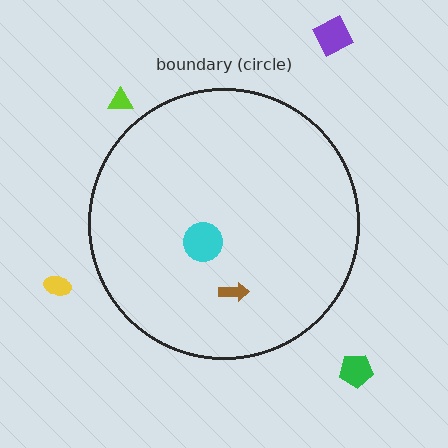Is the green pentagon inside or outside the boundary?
Outside.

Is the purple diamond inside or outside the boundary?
Outside.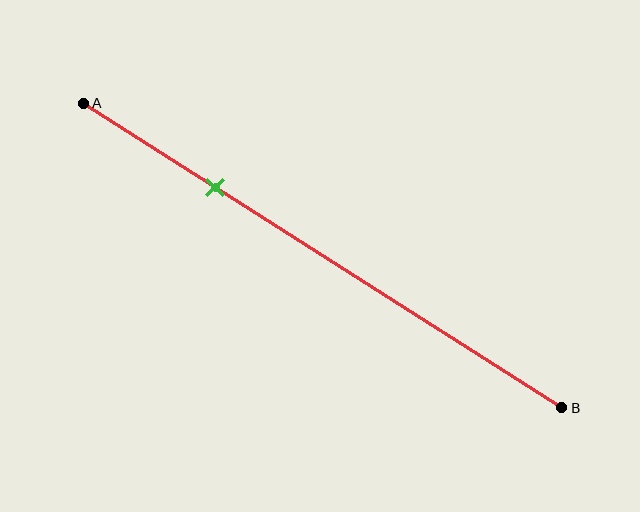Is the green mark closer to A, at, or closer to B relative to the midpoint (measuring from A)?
The green mark is closer to point A than the midpoint of segment AB.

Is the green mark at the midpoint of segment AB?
No, the mark is at about 30% from A, not at the 50% midpoint.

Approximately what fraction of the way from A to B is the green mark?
The green mark is approximately 30% of the way from A to B.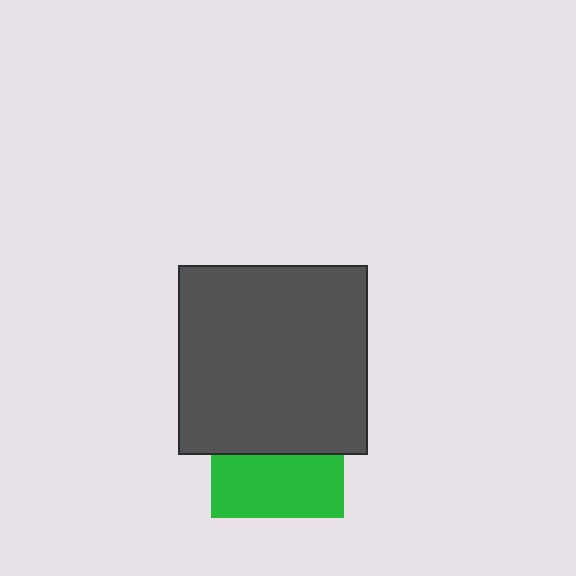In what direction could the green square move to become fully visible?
The green square could move down. That would shift it out from behind the dark gray square entirely.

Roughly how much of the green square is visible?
About half of it is visible (roughly 47%).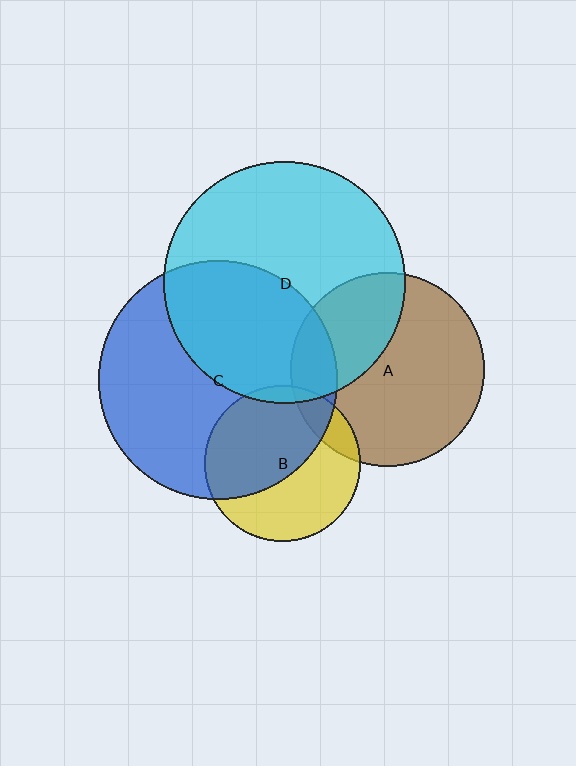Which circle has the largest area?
Circle D (cyan).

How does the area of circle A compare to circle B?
Approximately 1.6 times.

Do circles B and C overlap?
Yes.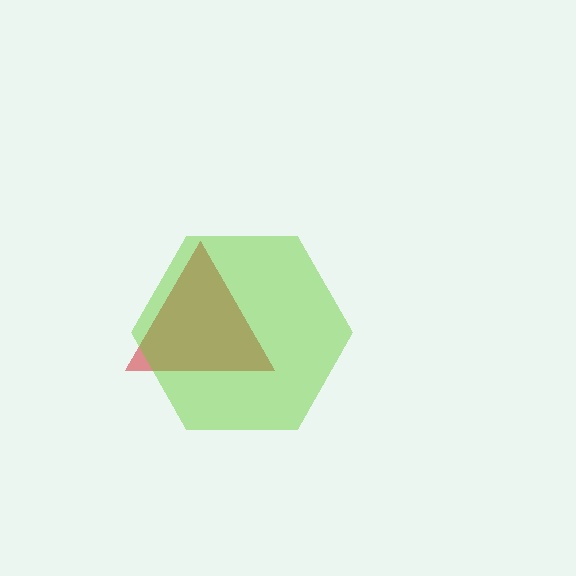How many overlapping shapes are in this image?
There are 2 overlapping shapes in the image.